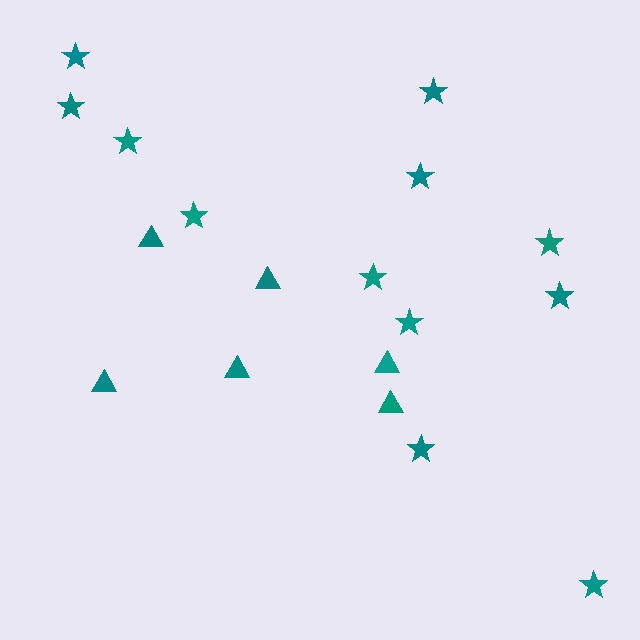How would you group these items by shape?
There are 2 groups: one group of stars (12) and one group of triangles (6).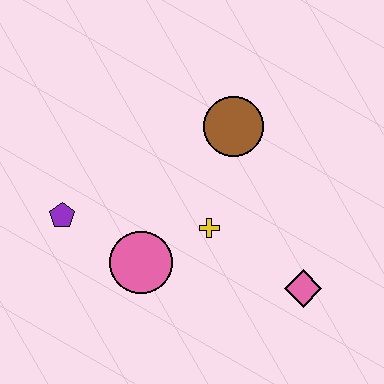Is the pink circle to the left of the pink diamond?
Yes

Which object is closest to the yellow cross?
The pink circle is closest to the yellow cross.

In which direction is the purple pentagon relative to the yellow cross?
The purple pentagon is to the left of the yellow cross.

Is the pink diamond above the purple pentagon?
No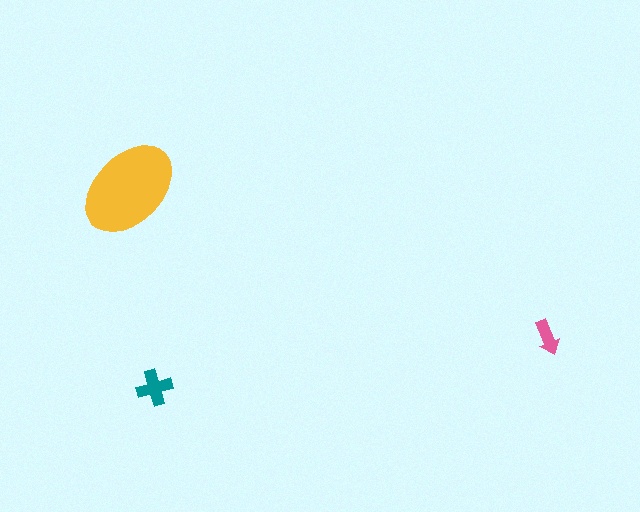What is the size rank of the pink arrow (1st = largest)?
3rd.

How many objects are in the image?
There are 3 objects in the image.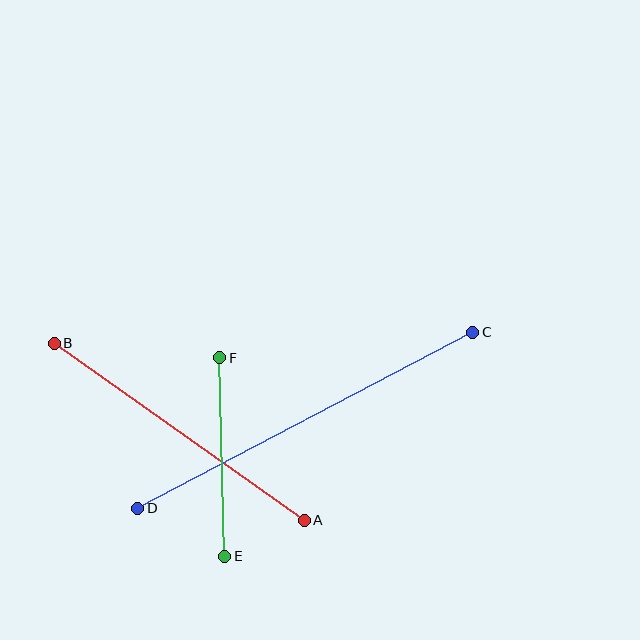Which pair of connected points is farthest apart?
Points C and D are farthest apart.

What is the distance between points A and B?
The distance is approximately 307 pixels.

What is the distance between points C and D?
The distance is approximately 378 pixels.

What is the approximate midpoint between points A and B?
The midpoint is at approximately (179, 432) pixels.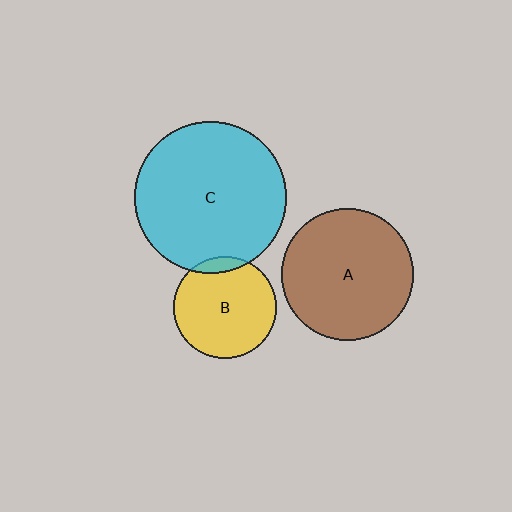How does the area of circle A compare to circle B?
Approximately 1.7 times.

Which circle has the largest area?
Circle C (cyan).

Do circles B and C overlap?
Yes.